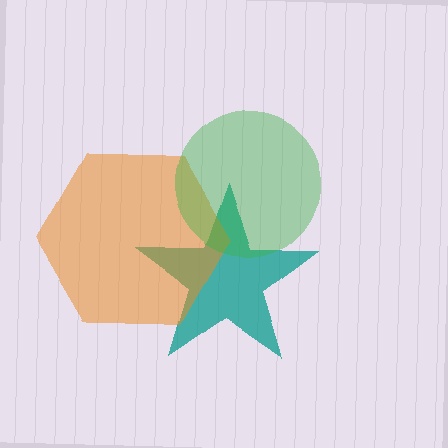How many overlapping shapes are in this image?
There are 3 overlapping shapes in the image.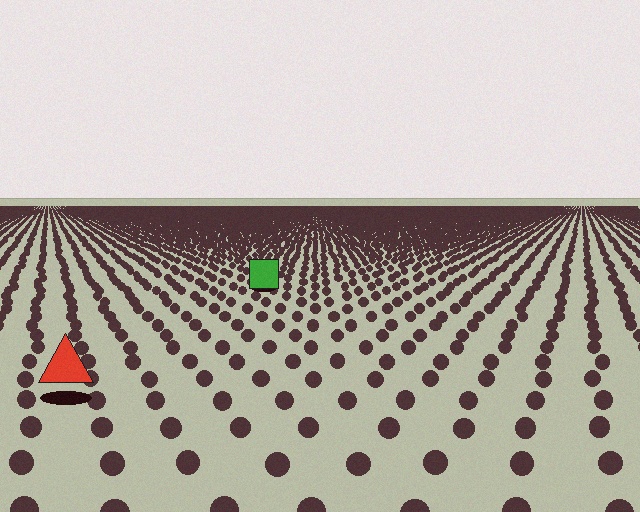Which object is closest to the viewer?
The red triangle is closest. The texture marks near it are larger and more spread out.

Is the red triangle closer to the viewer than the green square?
Yes. The red triangle is closer — you can tell from the texture gradient: the ground texture is coarser near it.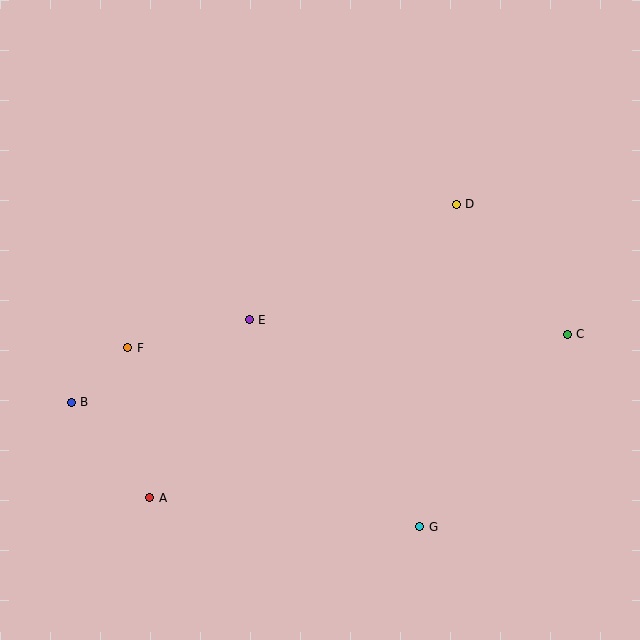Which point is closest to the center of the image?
Point E at (249, 320) is closest to the center.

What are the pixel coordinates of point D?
Point D is at (456, 204).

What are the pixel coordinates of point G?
Point G is at (420, 527).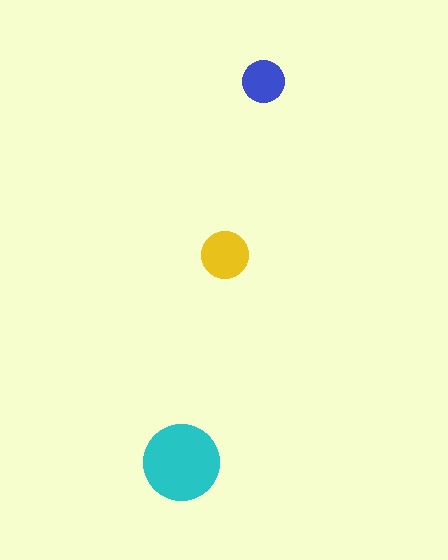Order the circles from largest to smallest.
the cyan one, the yellow one, the blue one.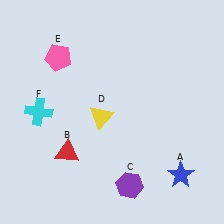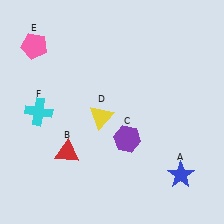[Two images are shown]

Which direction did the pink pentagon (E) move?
The pink pentagon (E) moved left.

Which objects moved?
The objects that moved are: the purple hexagon (C), the pink pentagon (E).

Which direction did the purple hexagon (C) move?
The purple hexagon (C) moved up.